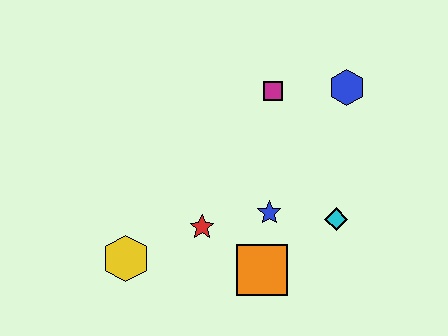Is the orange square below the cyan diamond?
Yes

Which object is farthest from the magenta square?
The yellow hexagon is farthest from the magenta square.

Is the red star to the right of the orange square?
No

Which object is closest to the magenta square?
The blue hexagon is closest to the magenta square.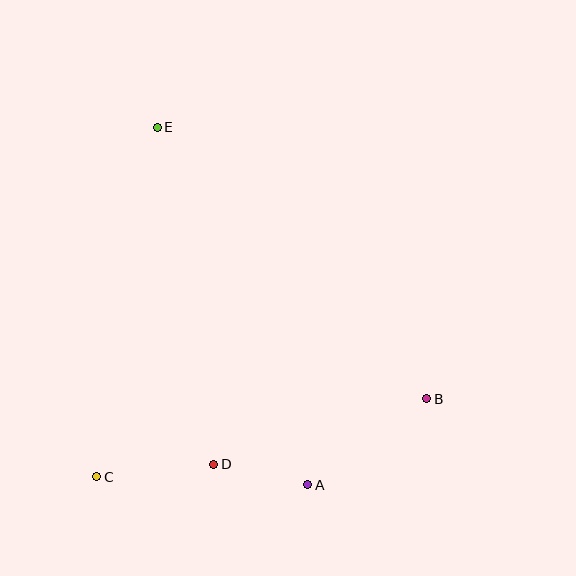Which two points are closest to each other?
Points A and D are closest to each other.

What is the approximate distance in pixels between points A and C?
The distance between A and C is approximately 211 pixels.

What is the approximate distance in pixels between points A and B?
The distance between A and B is approximately 147 pixels.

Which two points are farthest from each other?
Points A and E are farthest from each other.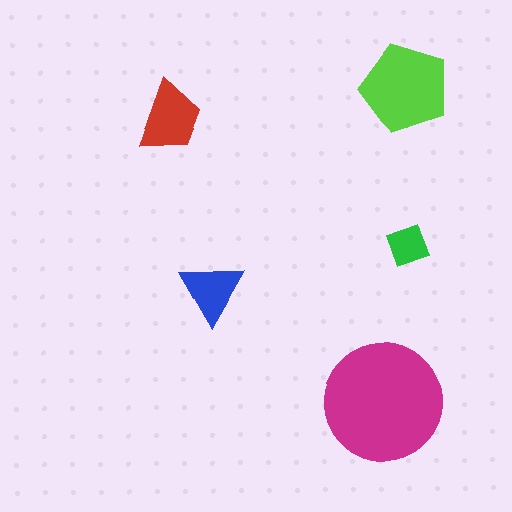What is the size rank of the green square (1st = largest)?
5th.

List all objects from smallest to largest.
The green square, the blue triangle, the red trapezoid, the lime pentagon, the magenta circle.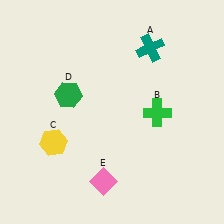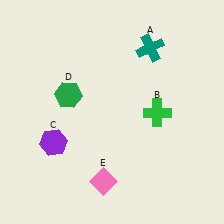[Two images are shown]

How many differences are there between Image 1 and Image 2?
There is 1 difference between the two images.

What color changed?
The hexagon (C) changed from yellow in Image 1 to purple in Image 2.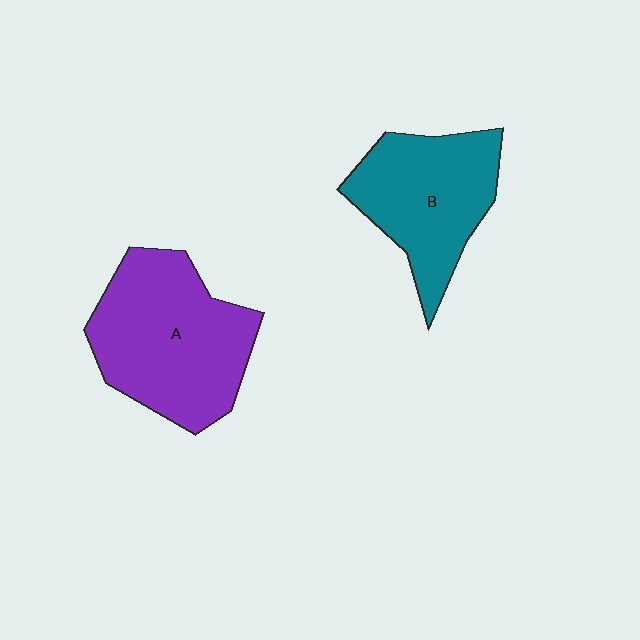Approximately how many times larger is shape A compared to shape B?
Approximately 1.3 times.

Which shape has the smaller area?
Shape B (teal).